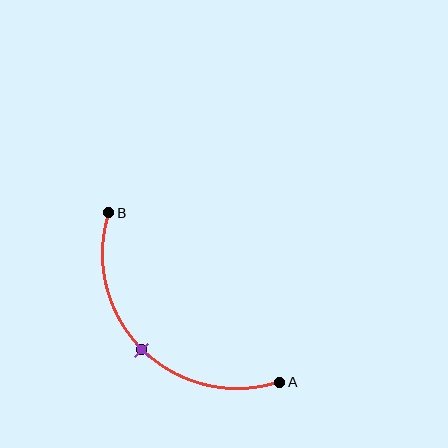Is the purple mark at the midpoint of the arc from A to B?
Yes. The purple mark lies on the arc at equal arc-length from both A and B — it is the arc midpoint.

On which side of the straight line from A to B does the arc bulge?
The arc bulges below and to the left of the straight line connecting A and B.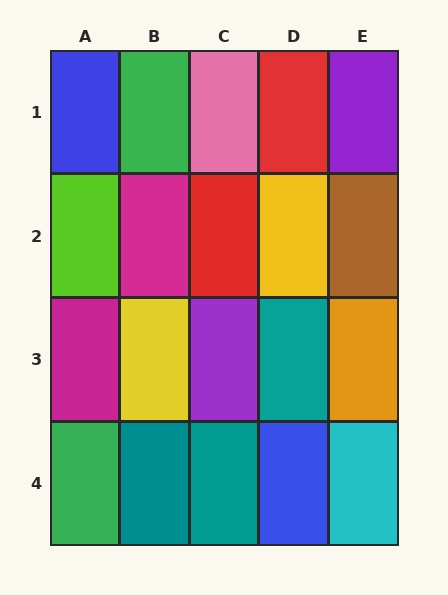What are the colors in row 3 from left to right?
Magenta, yellow, purple, teal, orange.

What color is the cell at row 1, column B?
Green.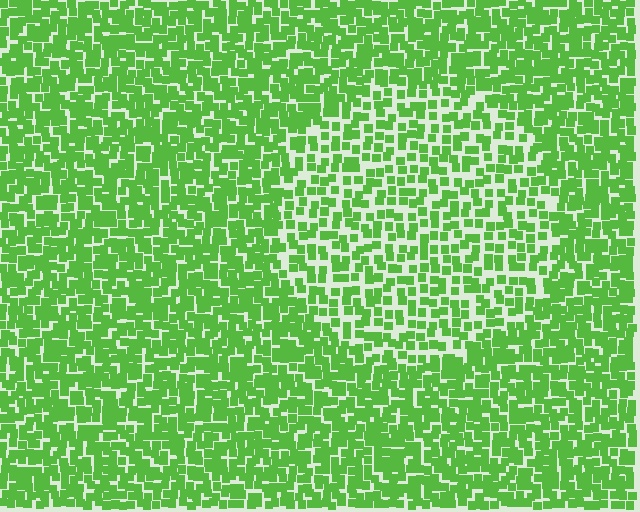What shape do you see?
I see a circle.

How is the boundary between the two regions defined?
The boundary is defined by a change in element density (approximately 1.7x ratio). All elements are the same color, size, and shape.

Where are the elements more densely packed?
The elements are more densely packed outside the circle boundary.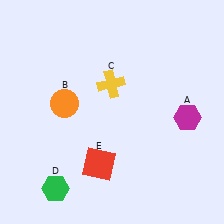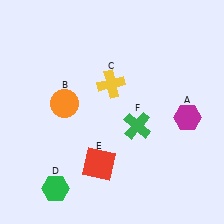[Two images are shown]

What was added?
A green cross (F) was added in Image 2.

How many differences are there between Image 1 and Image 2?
There is 1 difference between the two images.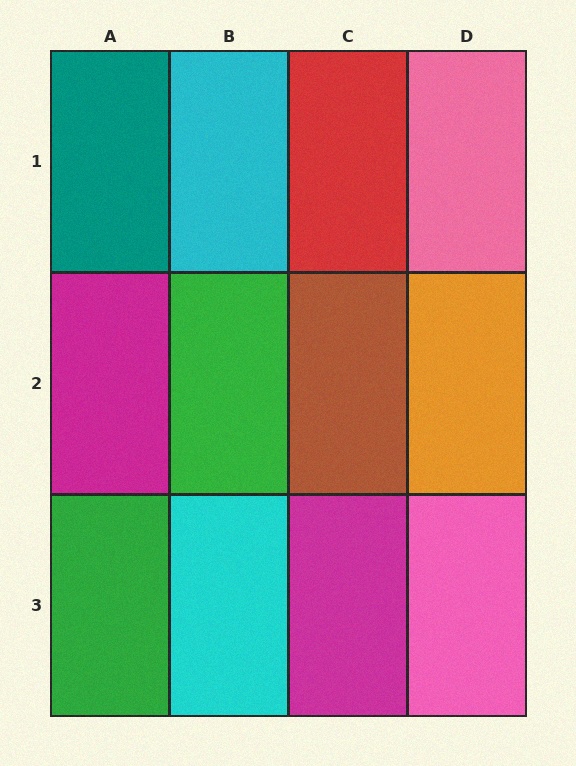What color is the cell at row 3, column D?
Pink.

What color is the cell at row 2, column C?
Brown.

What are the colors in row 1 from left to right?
Teal, cyan, red, pink.